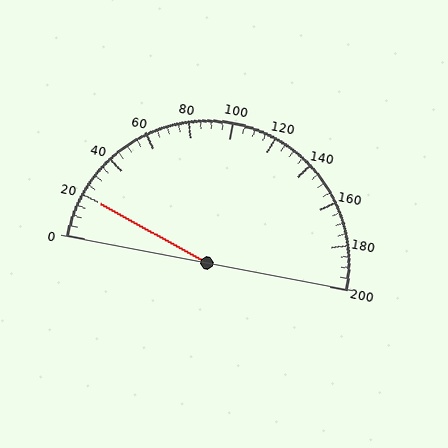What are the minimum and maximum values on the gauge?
The gauge ranges from 0 to 200.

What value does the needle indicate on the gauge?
The needle indicates approximately 20.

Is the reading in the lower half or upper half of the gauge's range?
The reading is in the lower half of the range (0 to 200).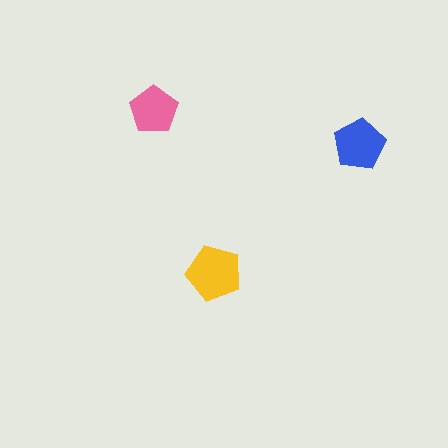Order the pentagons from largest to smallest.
the yellow one, the blue one, the pink one.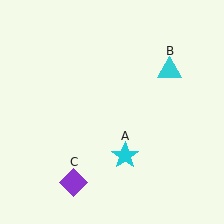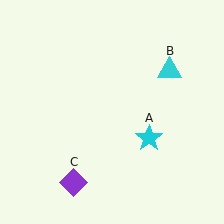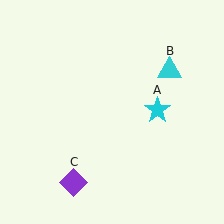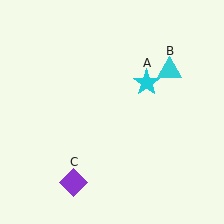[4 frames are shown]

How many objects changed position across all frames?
1 object changed position: cyan star (object A).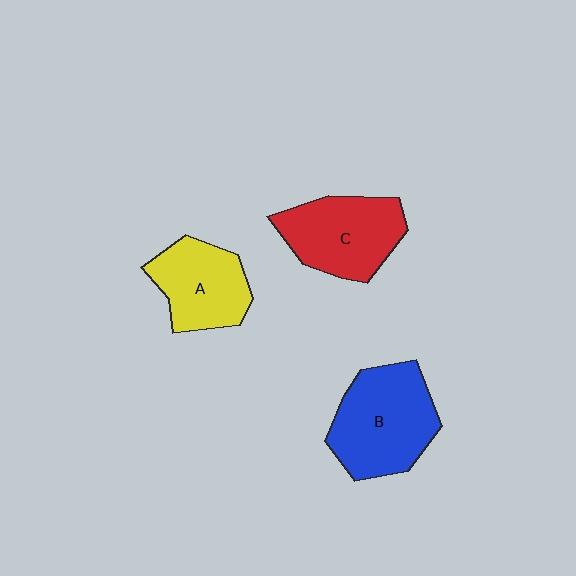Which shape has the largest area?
Shape B (blue).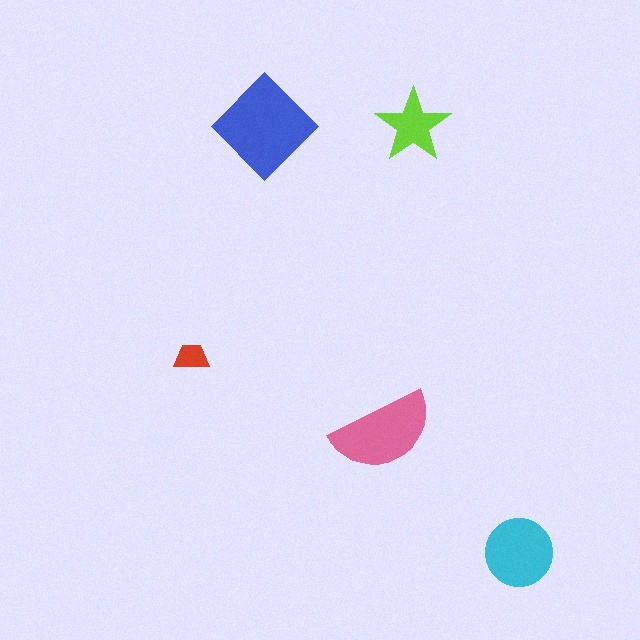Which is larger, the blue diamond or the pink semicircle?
The blue diamond.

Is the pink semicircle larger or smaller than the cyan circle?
Larger.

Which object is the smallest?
The red trapezoid.